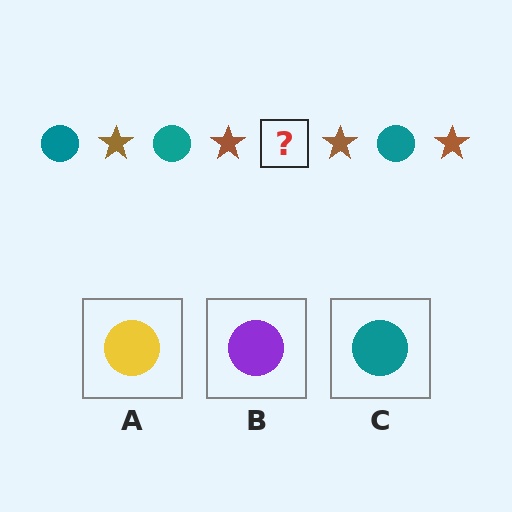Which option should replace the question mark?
Option C.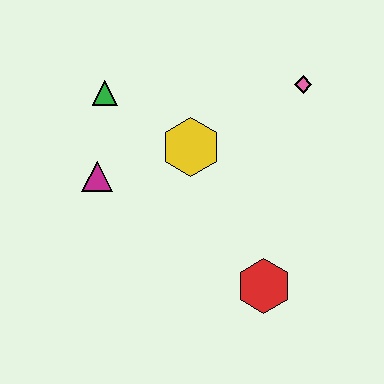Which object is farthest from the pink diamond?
The magenta triangle is farthest from the pink diamond.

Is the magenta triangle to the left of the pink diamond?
Yes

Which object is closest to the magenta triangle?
The green triangle is closest to the magenta triangle.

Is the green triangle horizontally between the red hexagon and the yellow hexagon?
No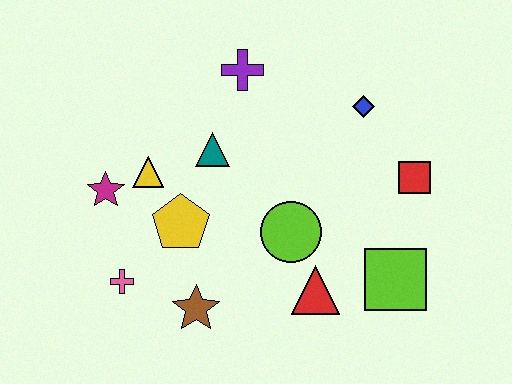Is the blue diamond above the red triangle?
Yes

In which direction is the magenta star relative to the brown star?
The magenta star is above the brown star.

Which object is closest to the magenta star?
The yellow triangle is closest to the magenta star.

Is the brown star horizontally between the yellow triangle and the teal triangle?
Yes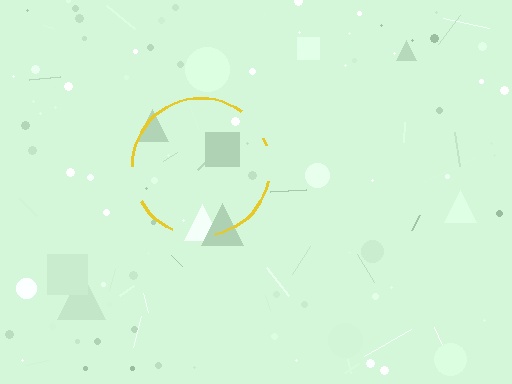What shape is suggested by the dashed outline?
The dashed outline suggests a circle.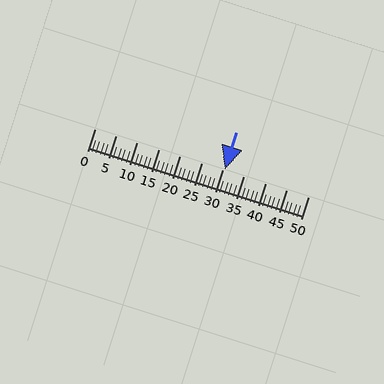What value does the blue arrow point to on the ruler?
The blue arrow points to approximately 30.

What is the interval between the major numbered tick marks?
The major tick marks are spaced 5 units apart.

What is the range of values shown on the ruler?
The ruler shows values from 0 to 50.